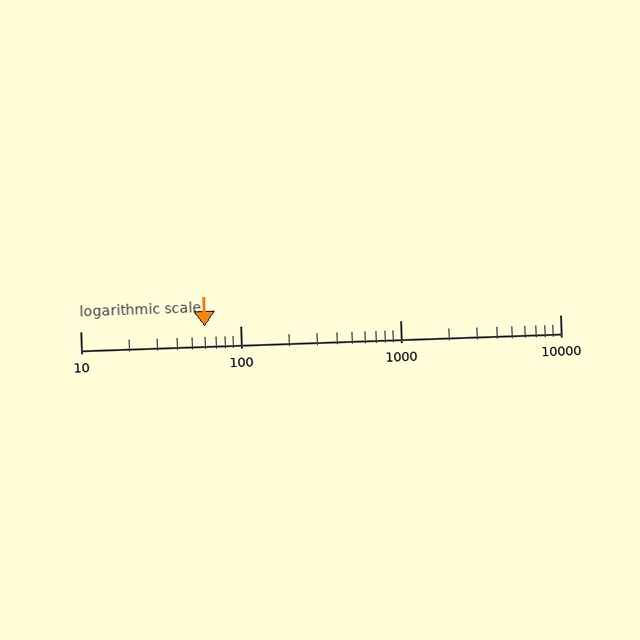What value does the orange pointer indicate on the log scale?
The pointer indicates approximately 60.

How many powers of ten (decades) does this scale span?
The scale spans 3 decades, from 10 to 10000.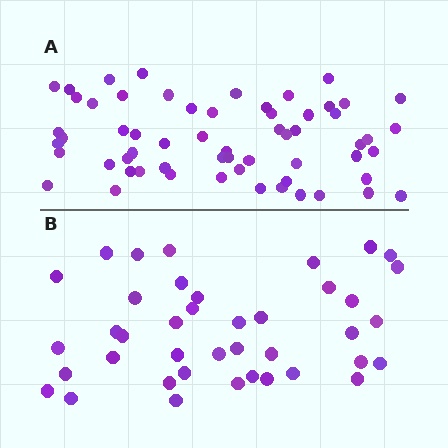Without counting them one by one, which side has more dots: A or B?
Region A (the top region) has more dots.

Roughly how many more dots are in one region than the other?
Region A has approximately 20 more dots than region B.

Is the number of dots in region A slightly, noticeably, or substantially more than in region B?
Region A has substantially more. The ratio is roughly 1.5 to 1.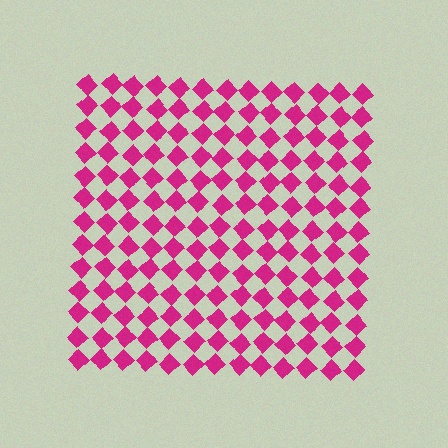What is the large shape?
The large shape is a square.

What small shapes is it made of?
It is made of small diamonds.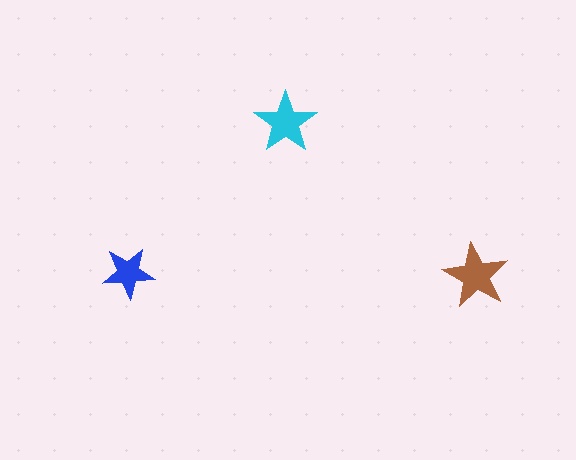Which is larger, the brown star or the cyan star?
The brown one.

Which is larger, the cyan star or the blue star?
The cyan one.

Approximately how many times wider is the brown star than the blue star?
About 1.5 times wider.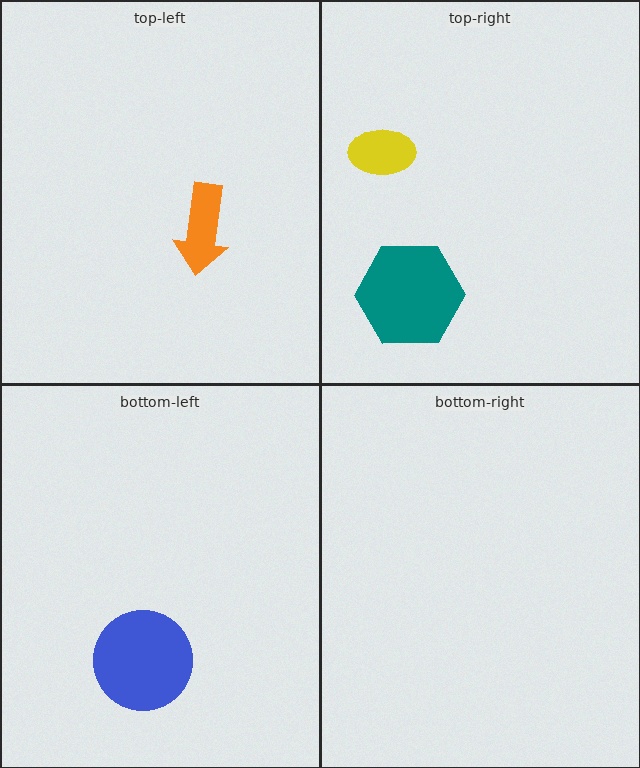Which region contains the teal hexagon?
The top-right region.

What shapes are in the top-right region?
The teal hexagon, the yellow ellipse.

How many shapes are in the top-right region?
2.